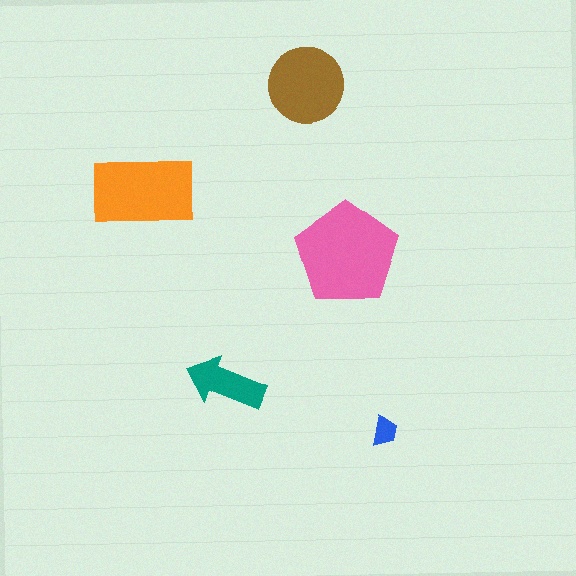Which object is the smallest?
The blue trapezoid.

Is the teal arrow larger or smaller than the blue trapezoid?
Larger.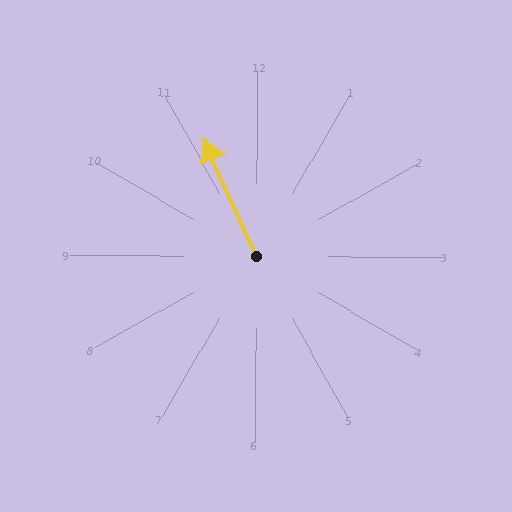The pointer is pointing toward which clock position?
Roughly 11 o'clock.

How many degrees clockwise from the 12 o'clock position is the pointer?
Approximately 336 degrees.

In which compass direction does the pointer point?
Northwest.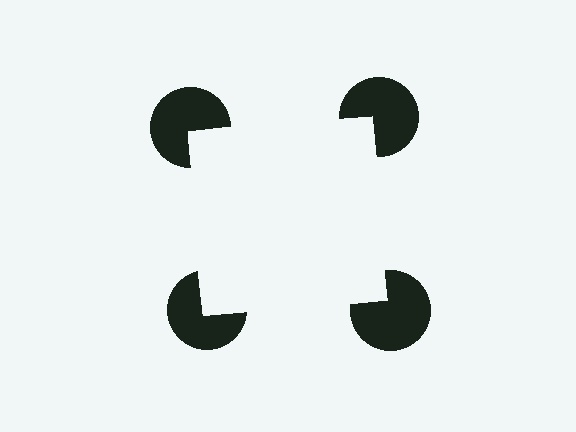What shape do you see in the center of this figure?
An illusory square — its edges are inferred from the aligned wedge cuts in the pac-man discs, not physically drawn.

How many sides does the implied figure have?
4 sides.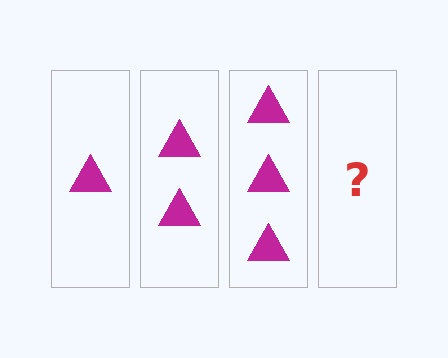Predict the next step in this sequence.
The next step is 4 triangles.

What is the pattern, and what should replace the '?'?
The pattern is that each step adds one more triangle. The '?' should be 4 triangles.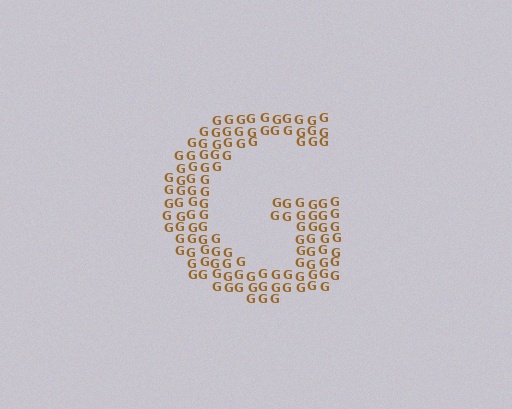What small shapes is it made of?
It is made of small letter G's.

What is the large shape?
The large shape is the letter G.